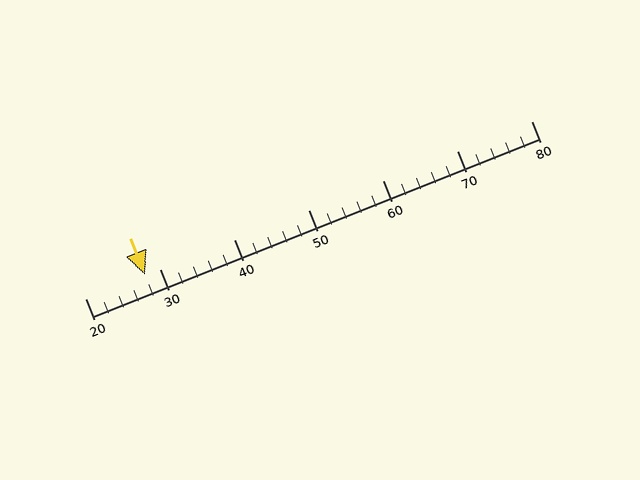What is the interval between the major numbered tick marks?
The major tick marks are spaced 10 units apart.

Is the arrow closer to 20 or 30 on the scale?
The arrow is closer to 30.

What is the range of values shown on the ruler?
The ruler shows values from 20 to 80.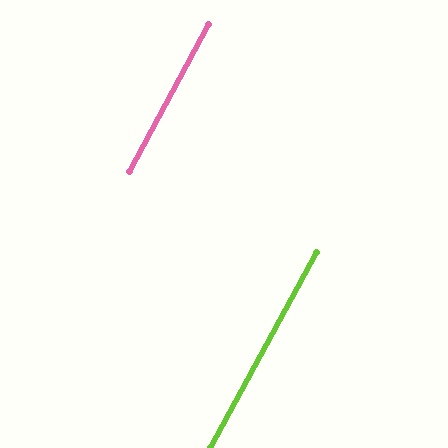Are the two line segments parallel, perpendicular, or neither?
Parallel — their directions differ by only 0.1°.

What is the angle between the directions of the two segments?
Approximately 0 degrees.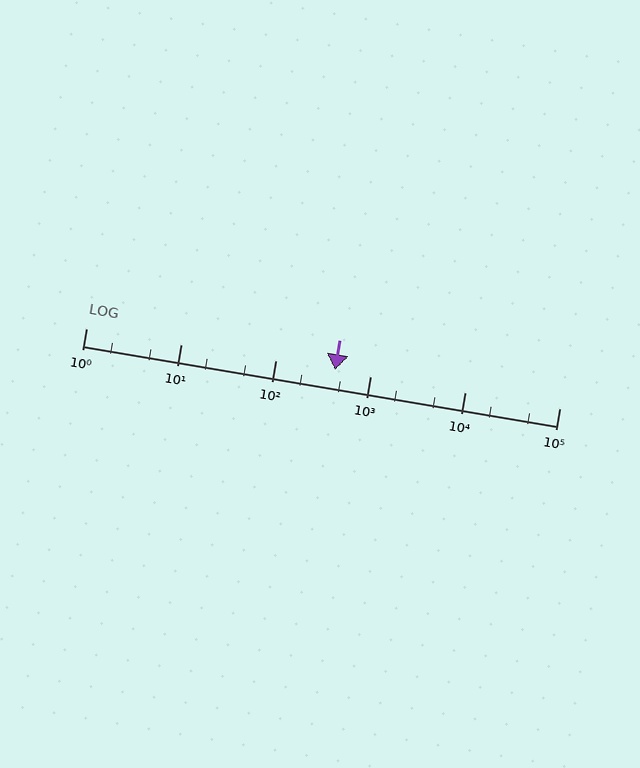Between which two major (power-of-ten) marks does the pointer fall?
The pointer is between 100 and 1000.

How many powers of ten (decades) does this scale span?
The scale spans 5 decades, from 1 to 100000.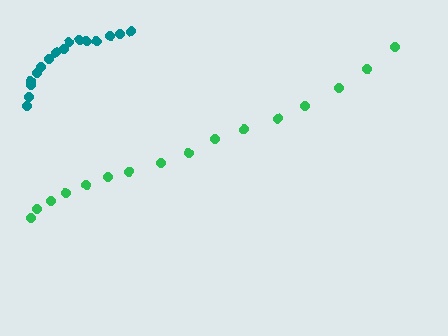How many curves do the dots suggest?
There are 2 distinct paths.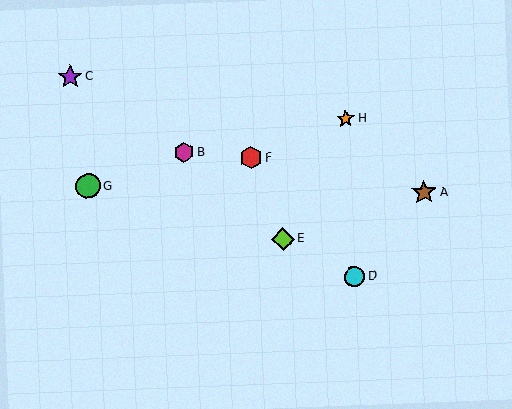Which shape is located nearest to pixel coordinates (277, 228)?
The lime diamond (labeled E) at (283, 239) is nearest to that location.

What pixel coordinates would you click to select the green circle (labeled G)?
Click at (88, 186) to select the green circle G.